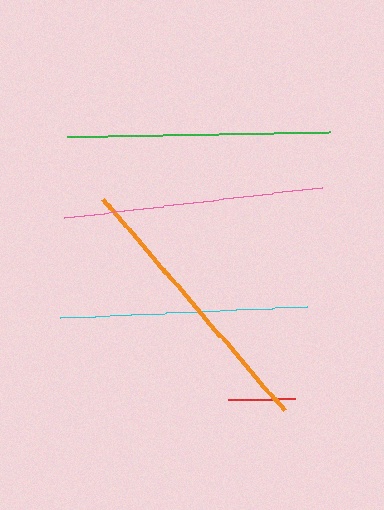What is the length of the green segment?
The green segment is approximately 263 pixels long.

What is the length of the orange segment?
The orange segment is approximately 279 pixels long.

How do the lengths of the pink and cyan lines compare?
The pink and cyan lines are approximately the same length.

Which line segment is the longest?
The orange line is the longest at approximately 279 pixels.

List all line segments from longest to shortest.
From longest to shortest: orange, green, pink, cyan, red.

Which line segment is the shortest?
The red line is the shortest at approximately 66 pixels.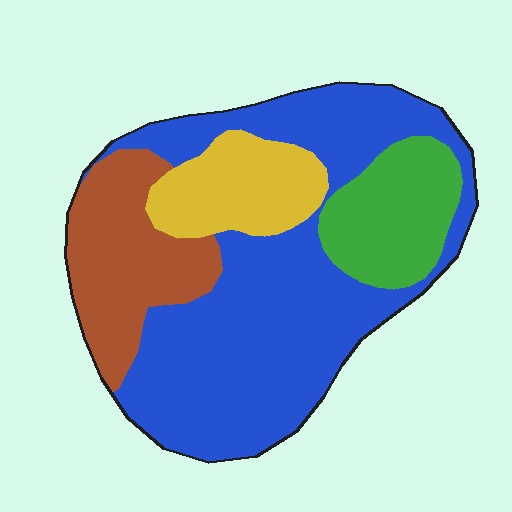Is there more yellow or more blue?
Blue.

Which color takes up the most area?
Blue, at roughly 55%.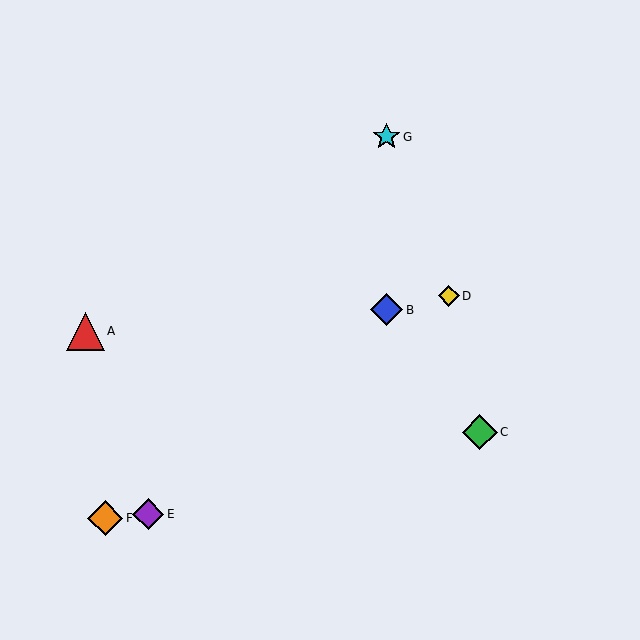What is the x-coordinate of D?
Object D is at x≈449.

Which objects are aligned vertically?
Objects B, G are aligned vertically.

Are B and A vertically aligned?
No, B is at x≈387 and A is at x≈85.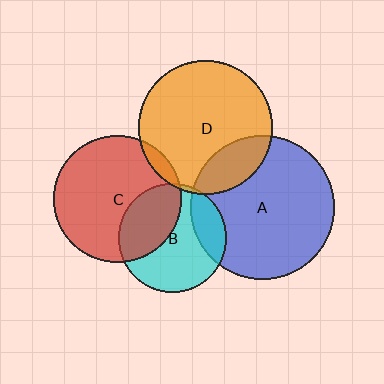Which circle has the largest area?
Circle A (blue).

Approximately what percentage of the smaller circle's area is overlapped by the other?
Approximately 35%.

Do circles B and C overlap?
Yes.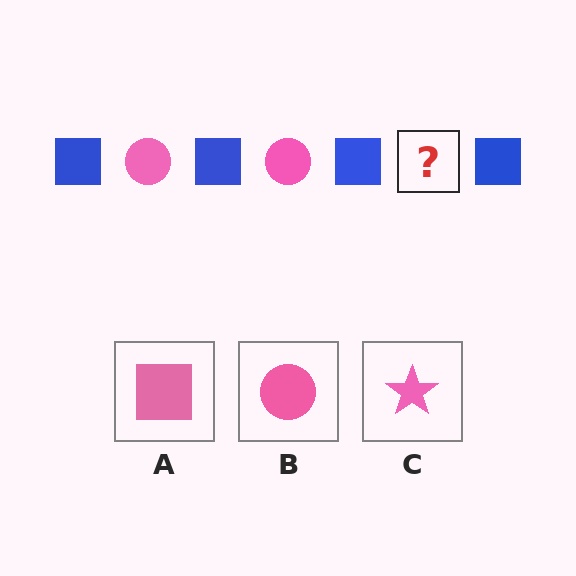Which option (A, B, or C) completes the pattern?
B.